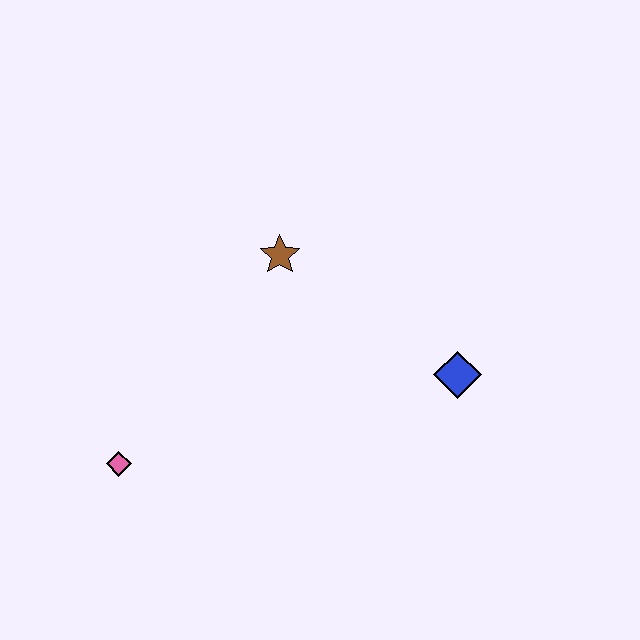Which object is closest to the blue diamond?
The brown star is closest to the blue diamond.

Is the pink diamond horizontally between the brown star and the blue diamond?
No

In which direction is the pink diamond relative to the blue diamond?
The pink diamond is to the left of the blue diamond.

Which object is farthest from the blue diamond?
The pink diamond is farthest from the blue diamond.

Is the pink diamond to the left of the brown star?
Yes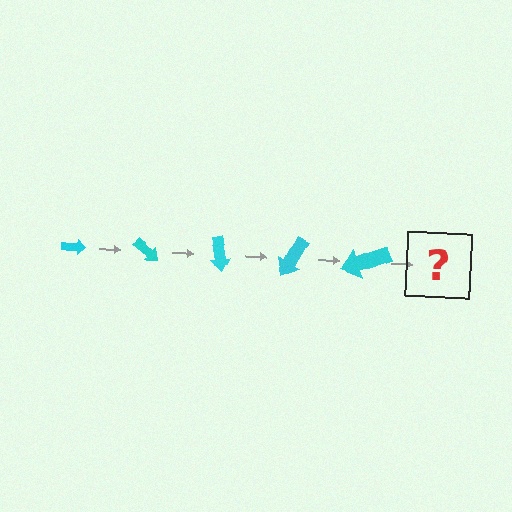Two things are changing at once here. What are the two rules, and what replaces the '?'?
The two rules are that the arrow grows larger each step and it rotates 40 degrees each step. The '?' should be an arrow, larger than the previous one and rotated 200 degrees from the start.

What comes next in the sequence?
The next element should be an arrow, larger than the previous one and rotated 200 degrees from the start.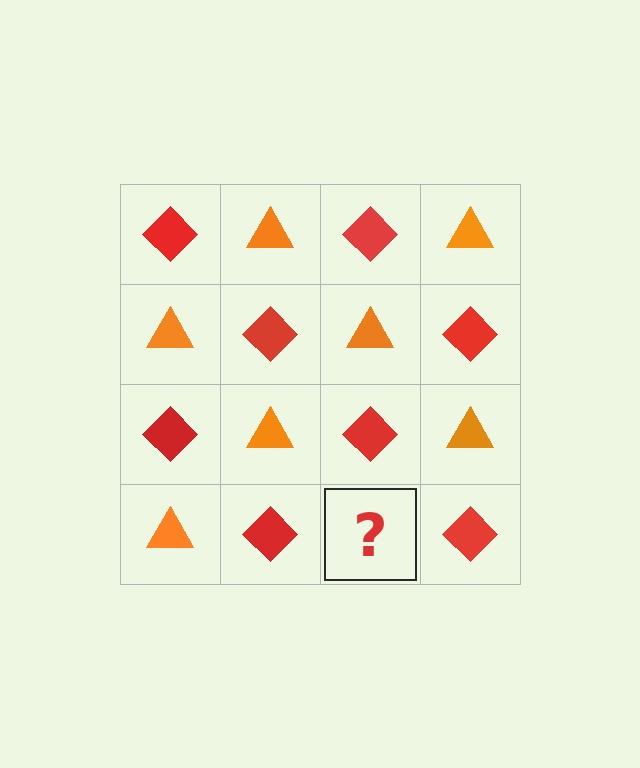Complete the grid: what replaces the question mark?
The question mark should be replaced with an orange triangle.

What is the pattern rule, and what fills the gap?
The rule is that it alternates red diamond and orange triangle in a checkerboard pattern. The gap should be filled with an orange triangle.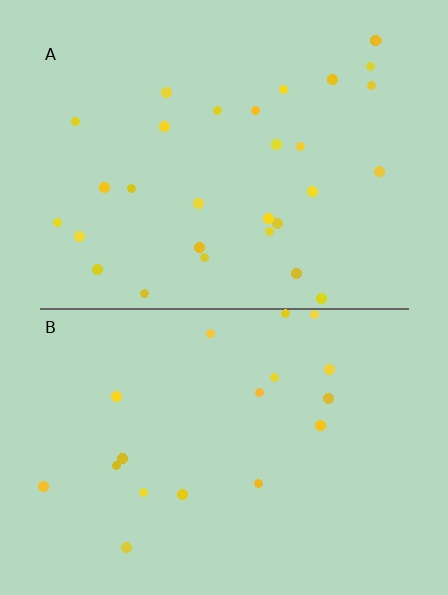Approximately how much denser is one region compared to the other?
Approximately 1.7× — region A over region B.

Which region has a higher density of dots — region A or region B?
A (the top).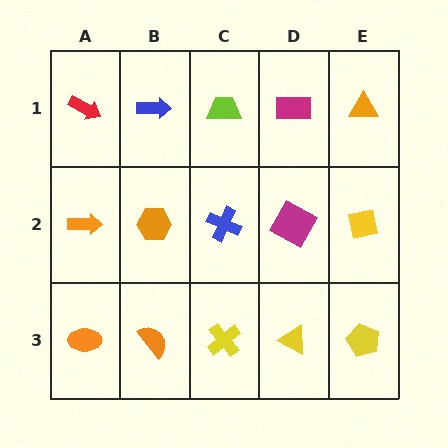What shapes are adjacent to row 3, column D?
A magenta square (row 2, column D), a yellow cross (row 3, column C), a yellow pentagon (row 3, column E).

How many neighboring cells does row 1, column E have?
2.